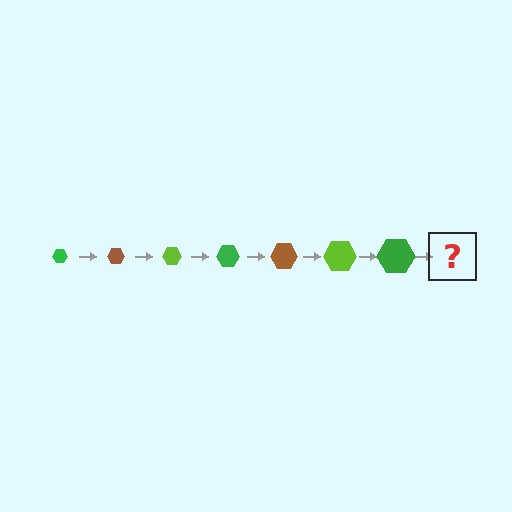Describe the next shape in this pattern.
It should be a brown hexagon, larger than the previous one.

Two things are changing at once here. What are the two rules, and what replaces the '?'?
The two rules are that the hexagon grows larger each step and the color cycles through green, brown, and lime. The '?' should be a brown hexagon, larger than the previous one.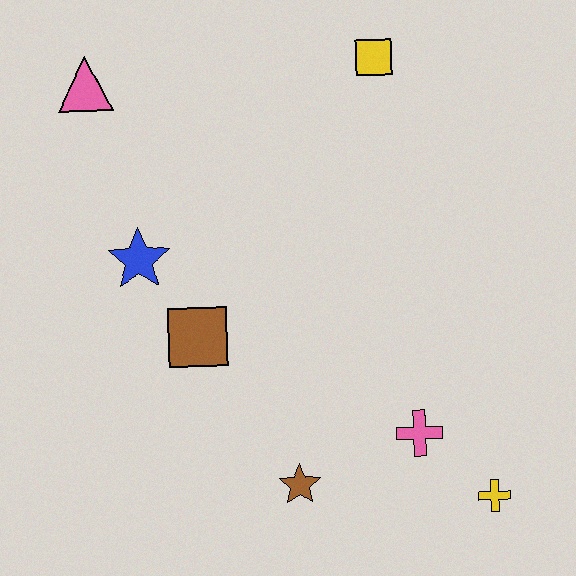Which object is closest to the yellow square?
The pink triangle is closest to the yellow square.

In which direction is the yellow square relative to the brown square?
The yellow square is above the brown square.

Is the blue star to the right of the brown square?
No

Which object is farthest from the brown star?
The pink triangle is farthest from the brown star.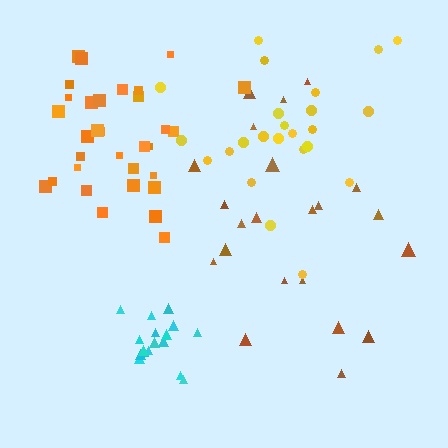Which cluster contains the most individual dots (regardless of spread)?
Orange (32).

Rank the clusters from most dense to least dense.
cyan, orange, yellow, brown.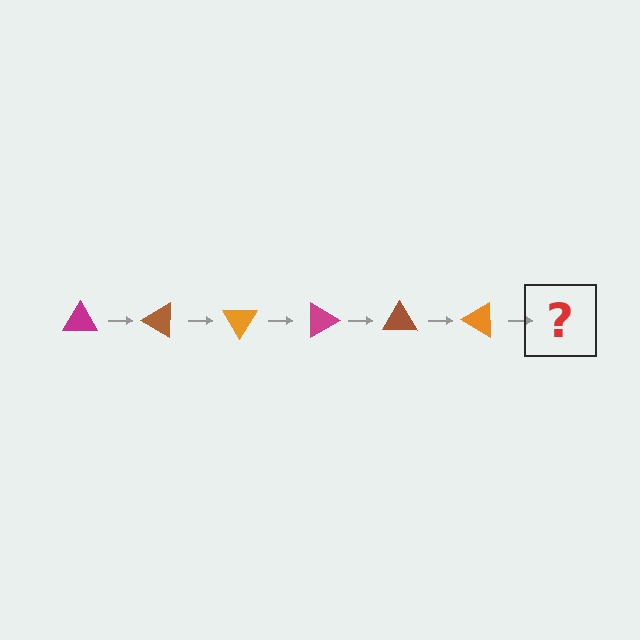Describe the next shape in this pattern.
It should be a magenta triangle, rotated 180 degrees from the start.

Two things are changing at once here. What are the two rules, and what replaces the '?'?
The two rules are that it rotates 30 degrees each step and the color cycles through magenta, brown, and orange. The '?' should be a magenta triangle, rotated 180 degrees from the start.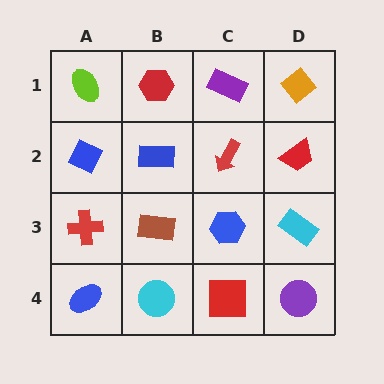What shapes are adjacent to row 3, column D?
A red trapezoid (row 2, column D), a purple circle (row 4, column D), a blue hexagon (row 3, column C).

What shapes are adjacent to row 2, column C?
A purple rectangle (row 1, column C), a blue hexagon (row 3, column C), a blue rectangle (row 2, column B), a red trapezoid (row 2, column D).